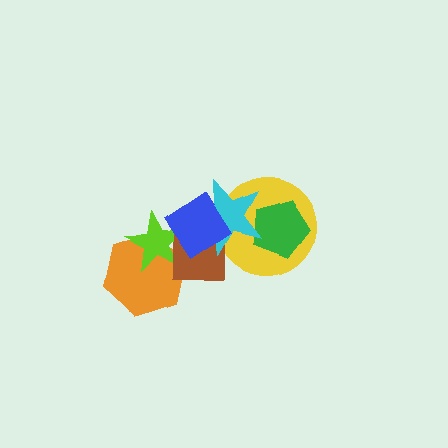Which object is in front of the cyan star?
The blue diamond is in front of the cyan star.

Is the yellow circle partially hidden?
Yes, it is partially covered by another shape.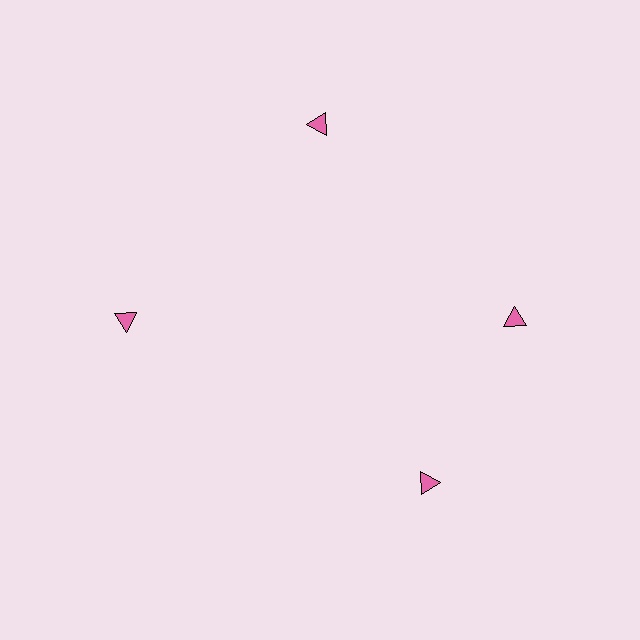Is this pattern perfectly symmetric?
No. The 4 pink triangles are arranged in a ring, but one element near the 6 o'clock position is rotated out of alignment along the ring, breaking the 4-fold rotational symmetry.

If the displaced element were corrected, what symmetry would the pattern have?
It would have 4-fold rotational symmetry — the pattern would map onto itself every 90 degrees.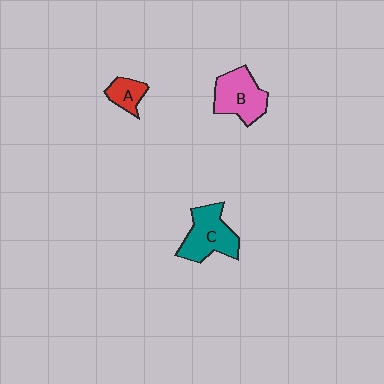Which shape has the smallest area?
Shape A (red).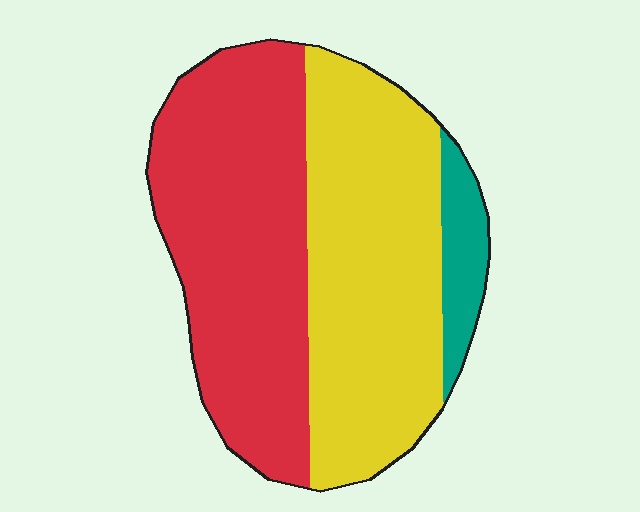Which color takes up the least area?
Teal, at roughly 10%.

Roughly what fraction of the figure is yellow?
Yellow covers 45% of the figure.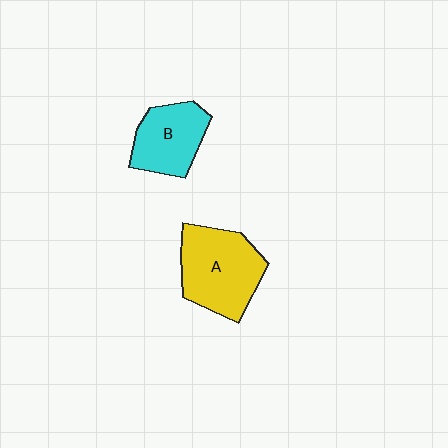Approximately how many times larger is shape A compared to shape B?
Approximately 1.4 times.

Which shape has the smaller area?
Shape B (cyan).